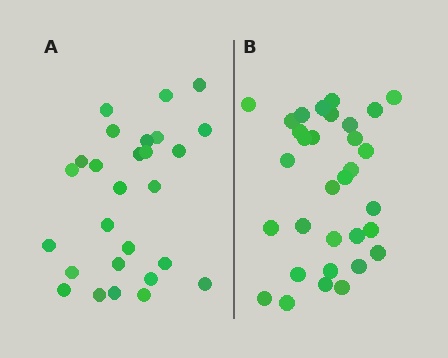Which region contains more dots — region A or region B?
Region B (the right region) has more dots.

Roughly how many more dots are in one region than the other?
Region B has about 5 more dots than region A.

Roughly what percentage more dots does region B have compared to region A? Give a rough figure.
About 20% more.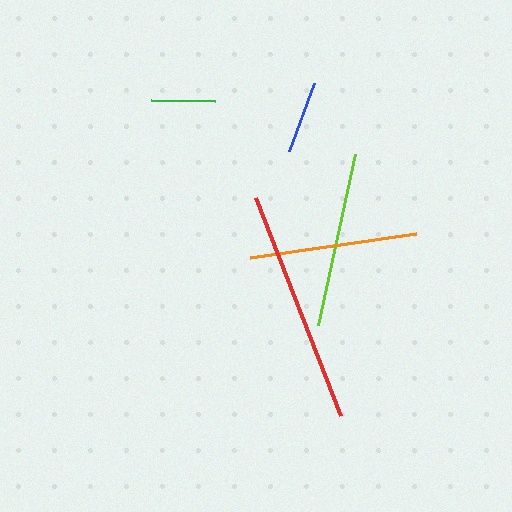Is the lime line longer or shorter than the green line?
The lime line is longer than the green line.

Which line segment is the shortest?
The green line is the shortest at approximately 64 pixels.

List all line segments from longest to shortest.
From longest to shortest: red, lime, orange, blue, green.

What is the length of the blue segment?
The blue segment is approximately 72 pixels long.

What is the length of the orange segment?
The orange segment is approximately 168 pixels long.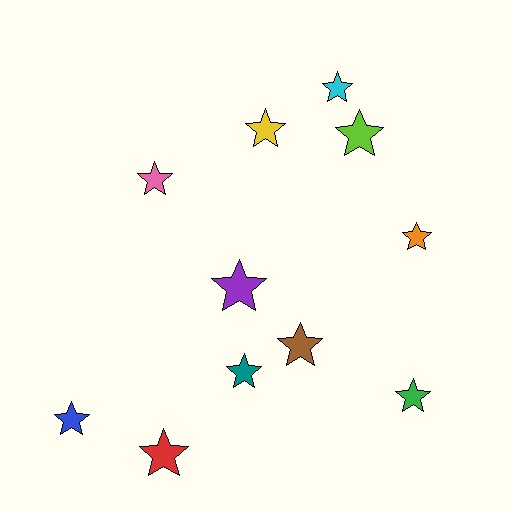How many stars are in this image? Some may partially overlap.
There are 11 stars.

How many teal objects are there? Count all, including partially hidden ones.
There is 1 teal object.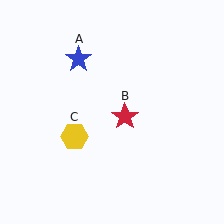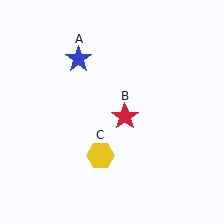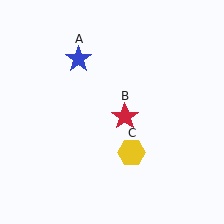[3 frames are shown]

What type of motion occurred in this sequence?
The yellow hexagon (object C) rotated counterclockwise around the center of the scene.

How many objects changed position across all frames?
1 object changed position: yellow hexagon (object C).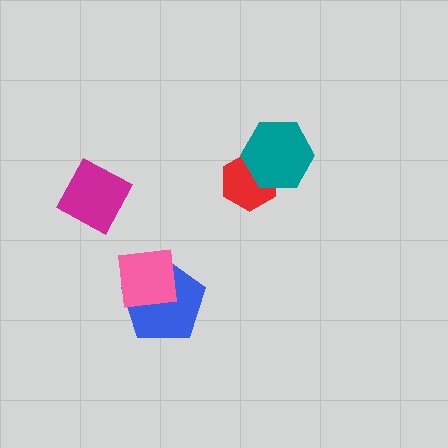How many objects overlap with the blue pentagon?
1 object overlaps with the blue pentagon.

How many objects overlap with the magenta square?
0 objects overlap with the magenta square.